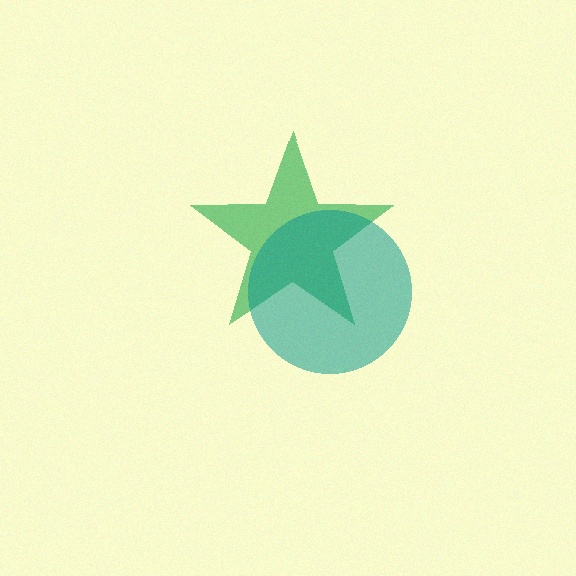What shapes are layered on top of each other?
The layered shapes are: a green star, a teal circle.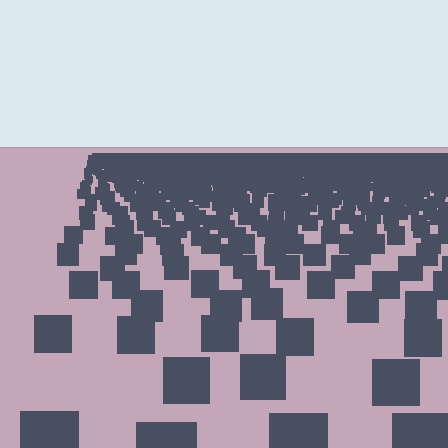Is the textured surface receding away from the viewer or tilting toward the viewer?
The surface is receding away from the viewer. Texture elements get smaller and denser toward the top.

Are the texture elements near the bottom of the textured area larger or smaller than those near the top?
Larger. Near the bottom, elements are closer to the viewer and appear at a bigger on-screen size.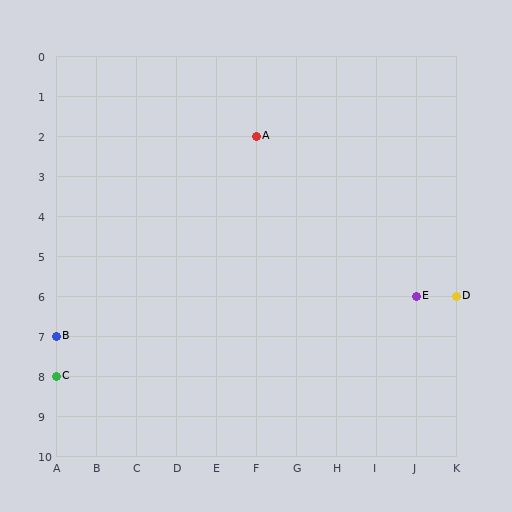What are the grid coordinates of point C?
Point C is at grid coordinates (A, 8).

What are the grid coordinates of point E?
Point E is at grid coordinates (J, 6).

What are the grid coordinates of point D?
Point D is at grid coordinates (K, 6).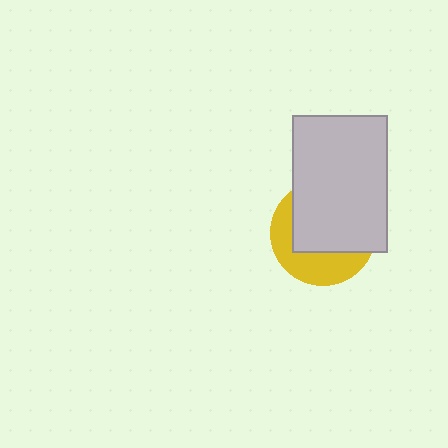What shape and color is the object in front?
The object in front is a light gray rectangle.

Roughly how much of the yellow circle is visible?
A small part of it is visible (roughly 38%).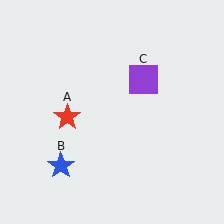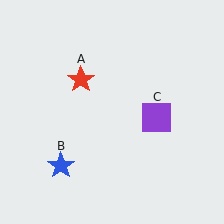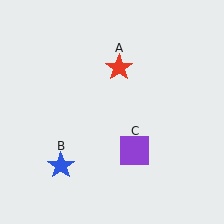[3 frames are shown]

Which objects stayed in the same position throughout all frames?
Blue star (object B) remained stationary.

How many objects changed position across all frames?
2 objects changed position: red star (object A), purple square (object C).